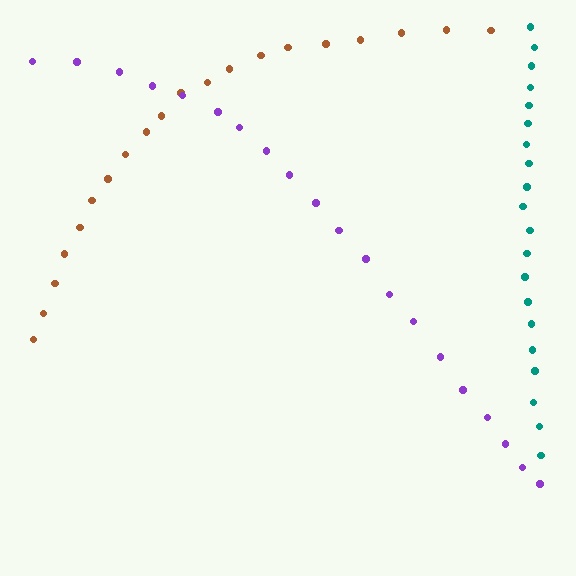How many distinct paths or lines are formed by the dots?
There are 3 distinct paths.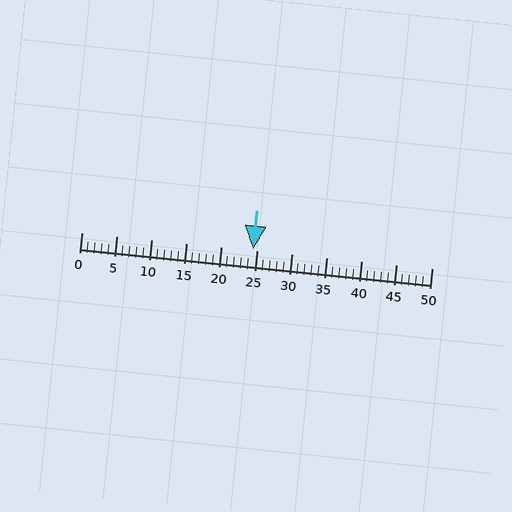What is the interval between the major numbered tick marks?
The major tick marks are spaced 5 units apart.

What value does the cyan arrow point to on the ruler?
The cyan arrow points to approximately 24.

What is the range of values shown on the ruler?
The ruler shows values from 0 to 50.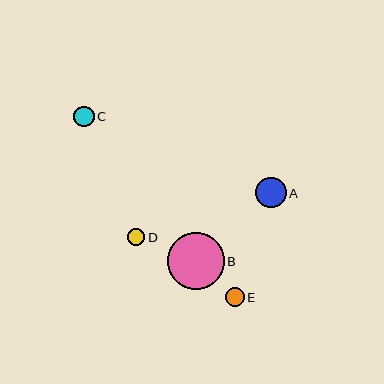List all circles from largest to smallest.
From largest to smallest: B, A, C, E, D.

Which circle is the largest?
Circle B is the largest with a size of approximately 57 pixels.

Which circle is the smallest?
Circle D is the smallest with a size of approximately 17 pixels.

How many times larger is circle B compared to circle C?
Circle B is approximately 2.7 times the size of circle C.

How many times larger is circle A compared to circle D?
Circle A is approximately 1.8 times the size of circle D.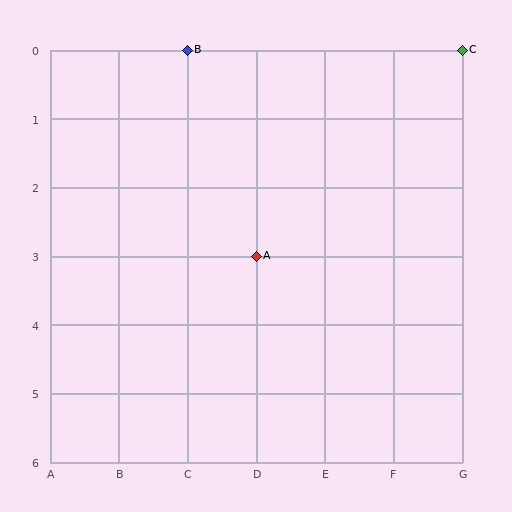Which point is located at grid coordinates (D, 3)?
Point A is at (D, 3).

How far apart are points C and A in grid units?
Points C and A are 3 columns and 3 rows apart (about 4.2 grid units diagonally).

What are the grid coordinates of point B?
Point B is at grid coordinates (C, 0).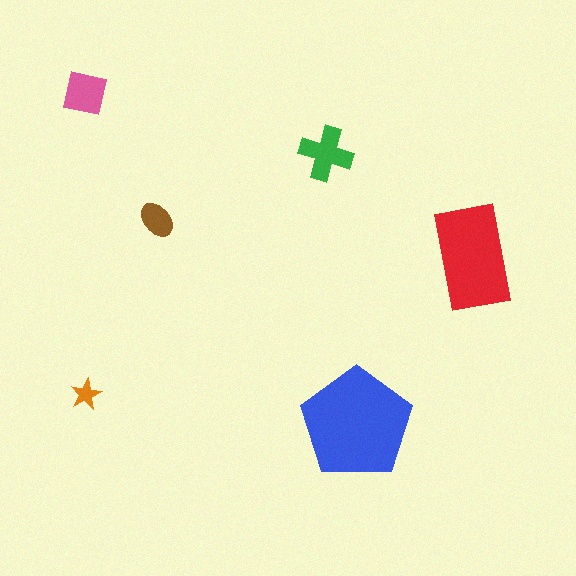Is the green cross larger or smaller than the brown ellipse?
Larger.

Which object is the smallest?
The orange star.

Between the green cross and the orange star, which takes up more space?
The green cross.